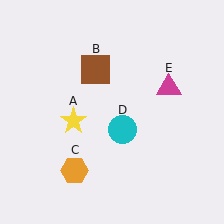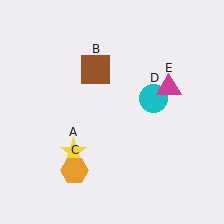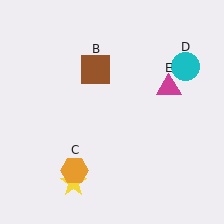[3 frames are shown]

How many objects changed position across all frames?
2 objects changed position: yellow star (object A), cyan circle (object D).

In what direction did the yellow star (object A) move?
The yellow star (object A) moved down.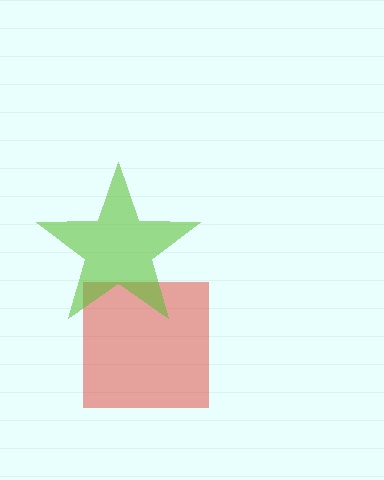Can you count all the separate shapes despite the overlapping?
Yes, there are 2 separate shapes.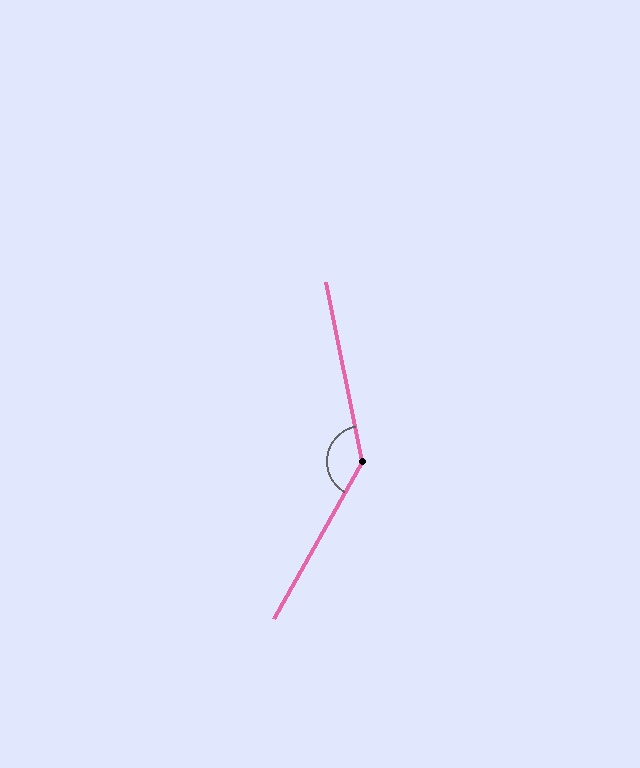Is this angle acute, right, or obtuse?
It is obtuse.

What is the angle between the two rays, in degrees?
Approximately 139 degrees.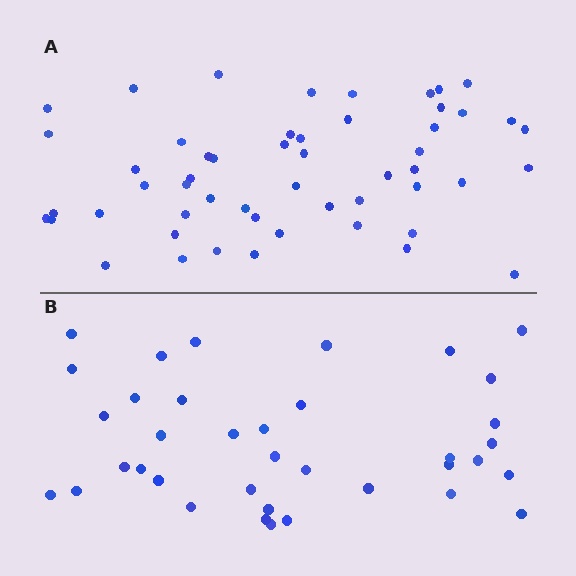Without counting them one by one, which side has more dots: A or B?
Region A (the top region) has more dots.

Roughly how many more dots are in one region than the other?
Region A has approximately 15 more dots than region B.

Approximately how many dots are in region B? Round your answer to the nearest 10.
About 40 dots. (The exact count is 37, which rounds to 40.)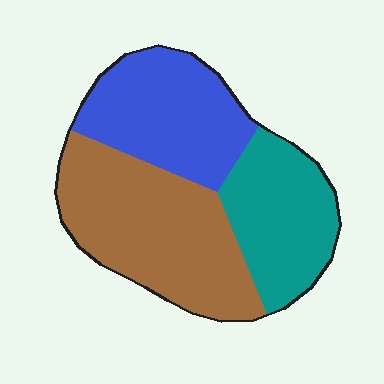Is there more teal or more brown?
Brown.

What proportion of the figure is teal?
Teal covers roughly 25% of the figure.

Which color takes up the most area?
Brown, at roughly 40%.